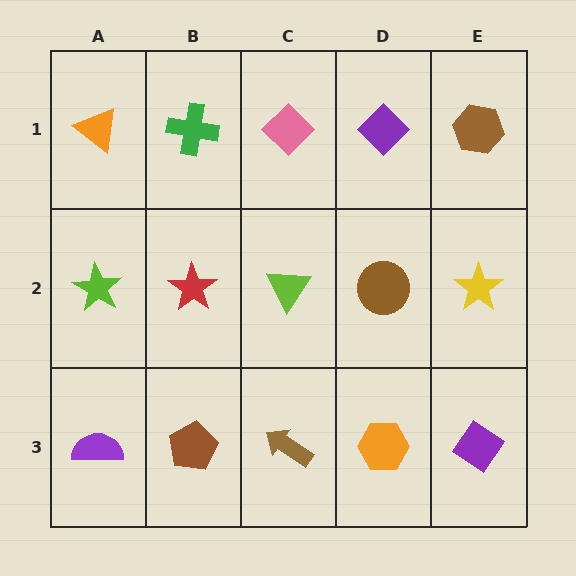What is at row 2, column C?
A lime triangle.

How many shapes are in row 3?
5 shapes.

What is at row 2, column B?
A red star.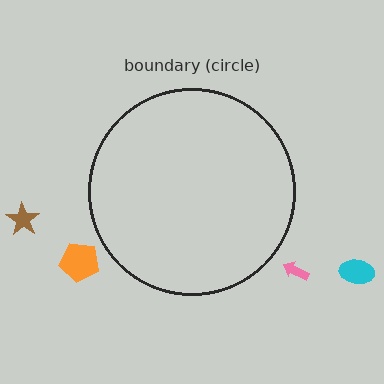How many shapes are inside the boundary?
0 inside, 4 outside.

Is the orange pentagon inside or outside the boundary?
Outside.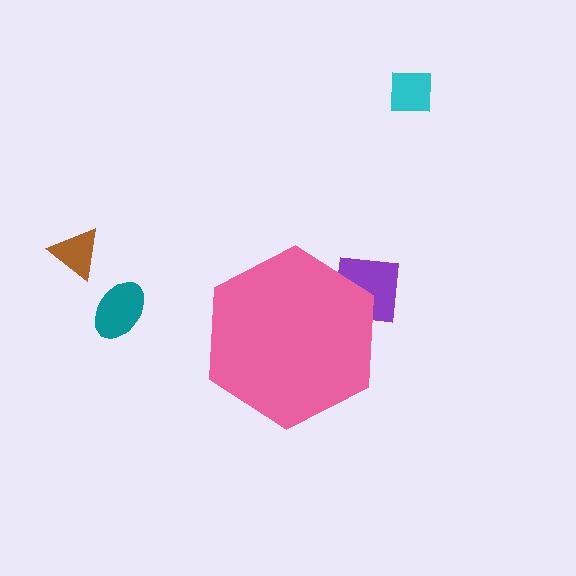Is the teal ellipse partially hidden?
No, the teal ellipse is fully visible.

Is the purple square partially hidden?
Yes, the purple square is partially hidden behind the pink hexagon.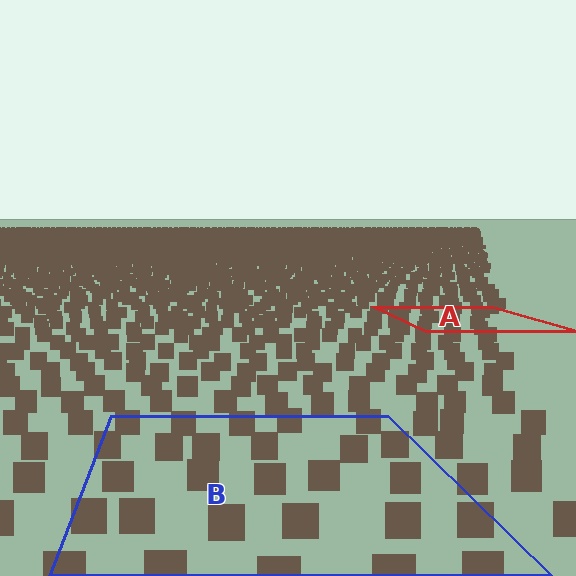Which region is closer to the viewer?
Region B is closer. The texture elements there are larger and more spread out.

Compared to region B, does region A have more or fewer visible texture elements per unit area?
Region A has more texture elements per unit area — they are packed more densely because it is farther away.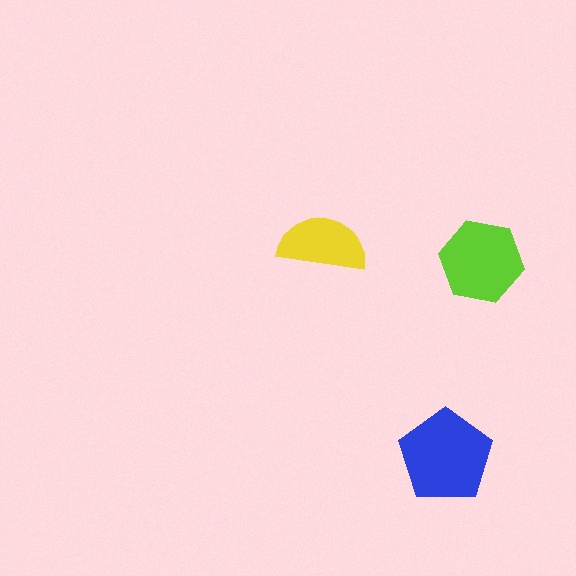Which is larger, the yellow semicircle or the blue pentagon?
The blue pentagon.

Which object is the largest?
The blue pentagon.